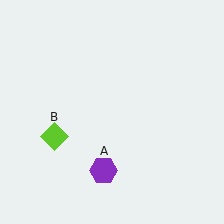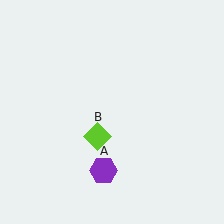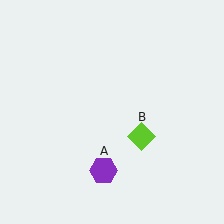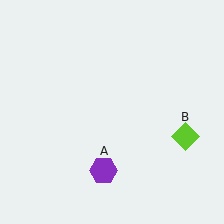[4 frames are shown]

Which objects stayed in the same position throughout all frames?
Purple hexagon (object A) remained stationary.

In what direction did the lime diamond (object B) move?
The lime diamond (object B) moved right.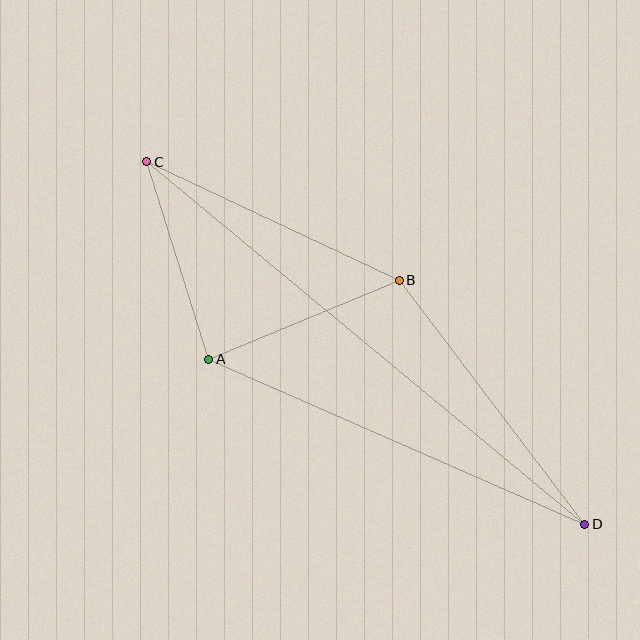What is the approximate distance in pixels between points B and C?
The distance between B and C is approximately 279 pixels.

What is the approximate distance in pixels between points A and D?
The distance between A and D is approximately 411 pixels.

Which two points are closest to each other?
Points A and B are closest to each other.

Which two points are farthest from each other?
Points C and D are farthest from each other.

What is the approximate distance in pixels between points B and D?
The distance between B and D is approximately 306 pixels.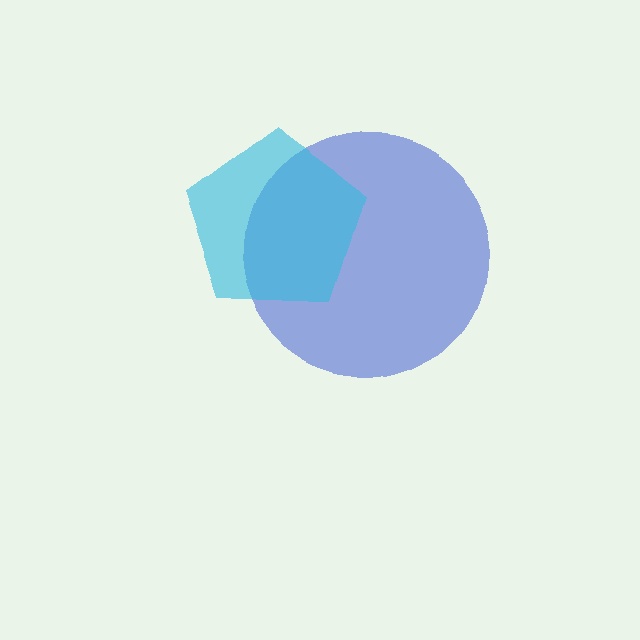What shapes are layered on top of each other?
The layered shapes are: a blue circle, a cyan pentagon.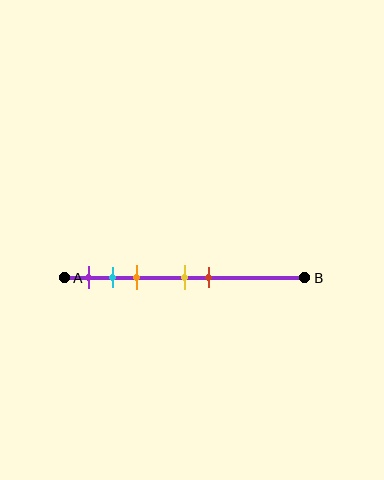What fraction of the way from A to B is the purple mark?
The purple mark is approximately 10% (0.1) of the way from A to B.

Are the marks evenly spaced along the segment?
No, the marks are not evenly spaced.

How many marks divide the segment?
There are 5 marks dividing the segment.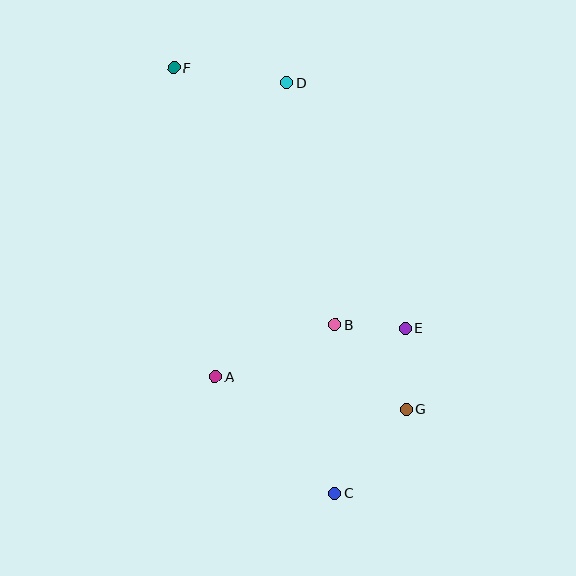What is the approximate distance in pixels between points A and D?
The distance between A and D is approximately 302 pixels.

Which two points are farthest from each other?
Points C and F are farthest from each other.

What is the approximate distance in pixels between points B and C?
The distance between B and C is approximately 169 pixels.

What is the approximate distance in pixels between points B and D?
The distance between B and D is approximately 247 pixels.